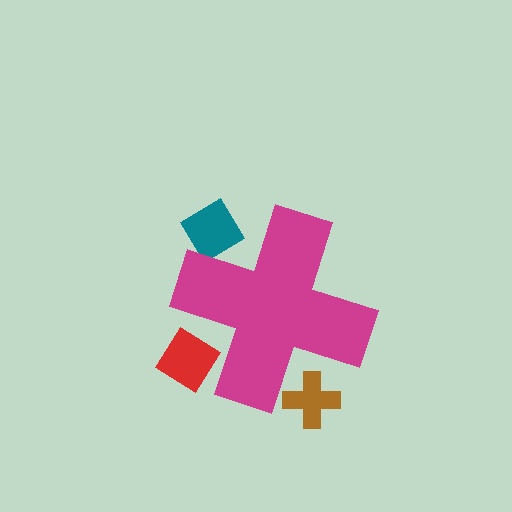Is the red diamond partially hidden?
Yes, the red diamond is partially hidden behind the magenta cross.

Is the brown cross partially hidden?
Yes, the brown cross is partially hidden behind the magenta cross.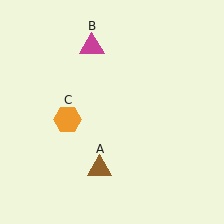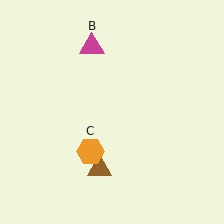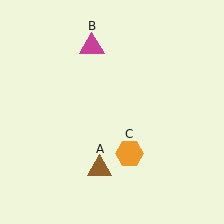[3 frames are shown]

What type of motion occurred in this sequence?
The orange hexagon (object C) rotated counterclockwise around the center of the scene.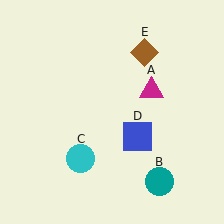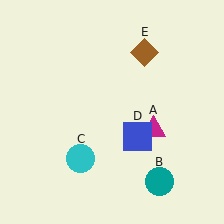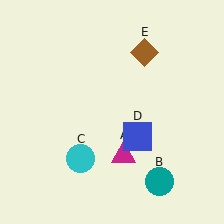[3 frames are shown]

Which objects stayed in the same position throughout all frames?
Teal circle (object B) and cyan circle (object C) and blue square (object D) and brown diamond (object E) remained stationary.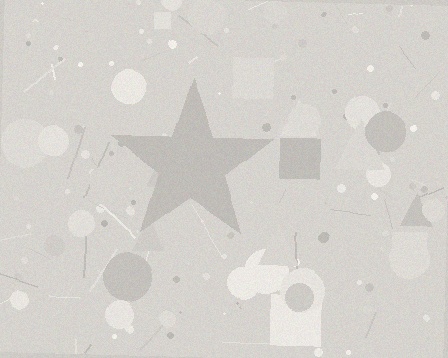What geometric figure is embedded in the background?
A star is embedded in the background.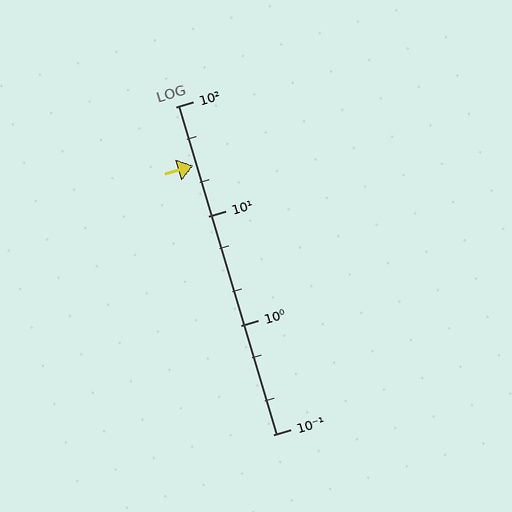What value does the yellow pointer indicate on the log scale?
The pointer indicates approximately 29.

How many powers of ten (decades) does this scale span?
The scale spans 3 decades, from 0.1 to 100.